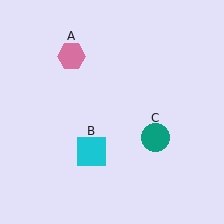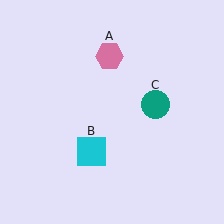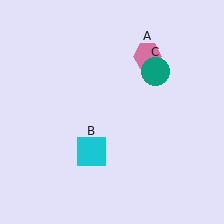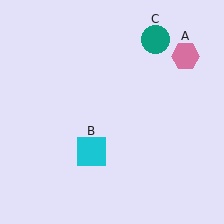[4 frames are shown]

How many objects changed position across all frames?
2 objects changed position: pink hexagon (object A), teal circle (object C).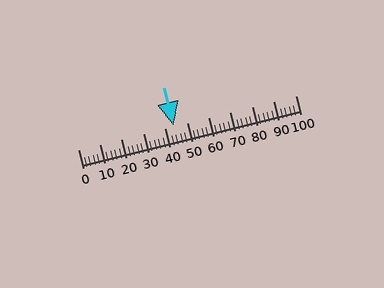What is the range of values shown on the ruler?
The ruler shows values from 0 to 100.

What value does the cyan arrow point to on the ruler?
The cyan arrow points to approximately 44.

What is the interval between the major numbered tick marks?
The major tick marks are spaced 10 units apart.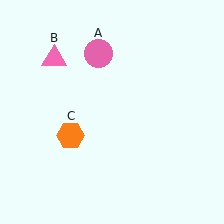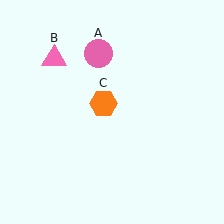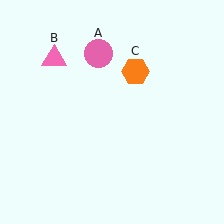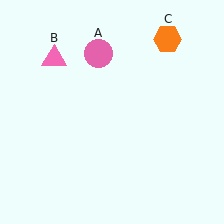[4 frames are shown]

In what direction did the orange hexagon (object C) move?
The orange hexagon (object C) moved up and to the right.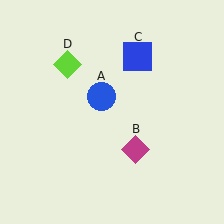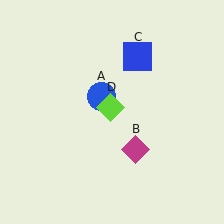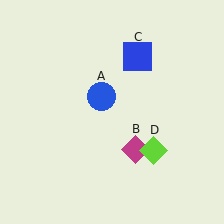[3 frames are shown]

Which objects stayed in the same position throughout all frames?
Blue circle (object A) and magenta diamond (object B) and blue square (object C) remained stationary.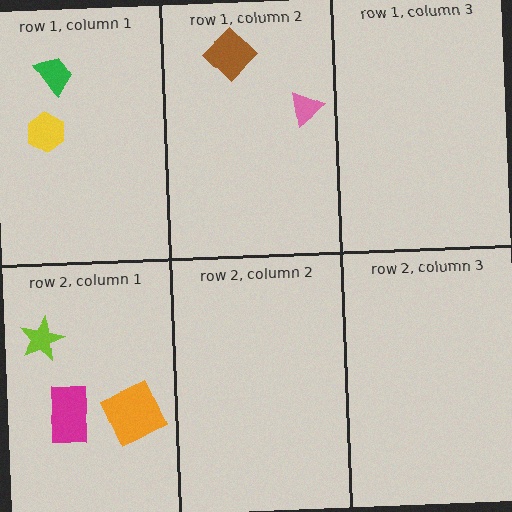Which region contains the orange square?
The row 2, column 1 region.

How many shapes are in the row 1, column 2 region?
2.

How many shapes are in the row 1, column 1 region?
2.